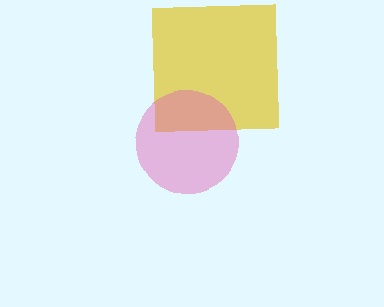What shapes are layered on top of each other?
The layered shapes are: a yellow square, a pink circle.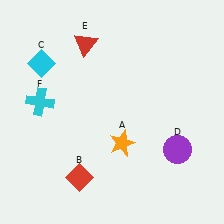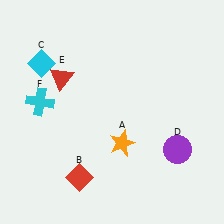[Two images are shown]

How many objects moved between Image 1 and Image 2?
1 object moved between the two images.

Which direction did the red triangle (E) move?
The red triangle (E) moved down.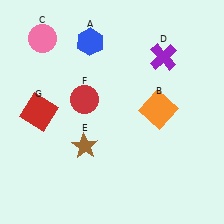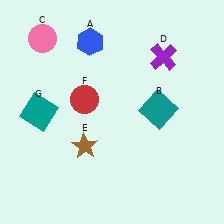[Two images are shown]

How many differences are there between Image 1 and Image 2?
There are 2 differences between the two images.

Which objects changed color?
B changed from orange to teal. G changed from red to teal.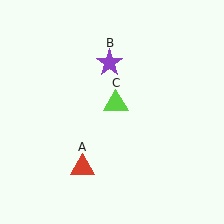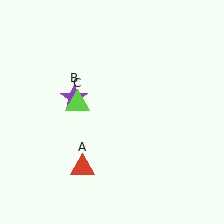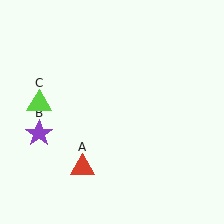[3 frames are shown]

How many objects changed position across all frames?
2 objects changed position: purple star (object B), lime triangle (object C).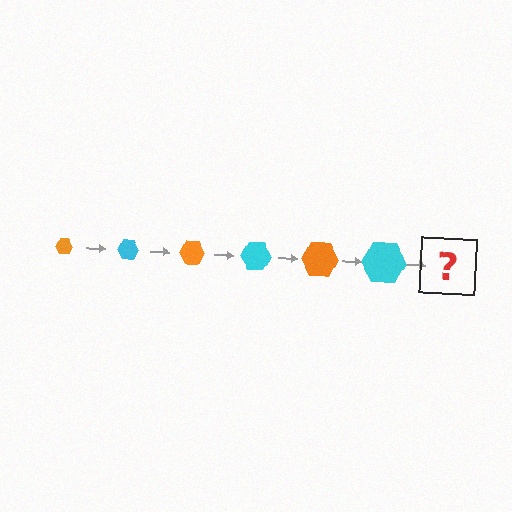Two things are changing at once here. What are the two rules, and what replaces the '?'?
The two rules are that the hexagon grows larger each step and the color cycles through orange and cyan. The '?' should be an orange hexagon, larger than the previous one.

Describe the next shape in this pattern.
It should be an orange hexagon, larger than the previous one.